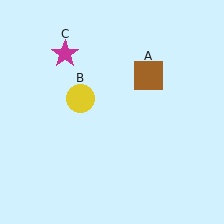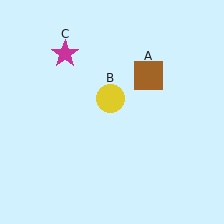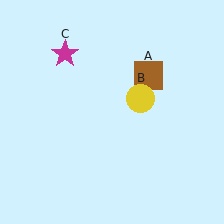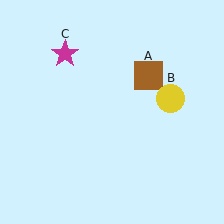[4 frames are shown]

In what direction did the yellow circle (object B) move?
The yellow circle (object B) moved right.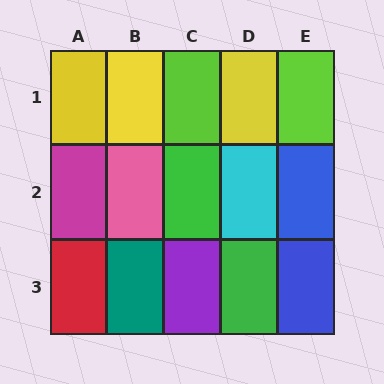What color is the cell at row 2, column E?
Blue.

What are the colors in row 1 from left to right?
Yellow, yellow, lime, yellow, lime.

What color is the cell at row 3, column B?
Teal.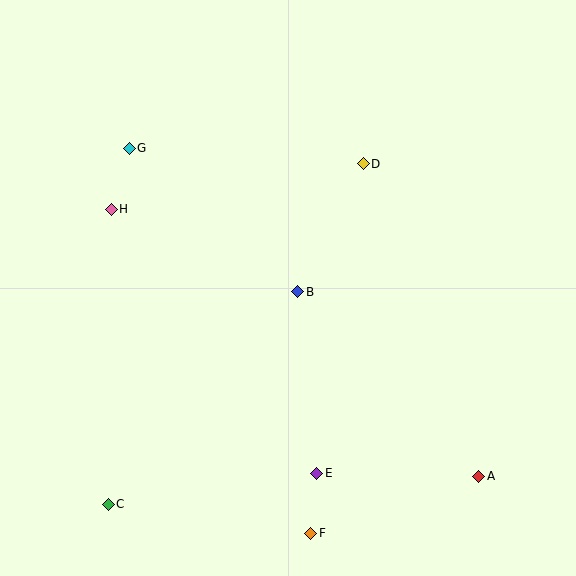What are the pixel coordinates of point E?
Point E is at (317, 473).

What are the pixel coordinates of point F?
Point F is at (311, 533).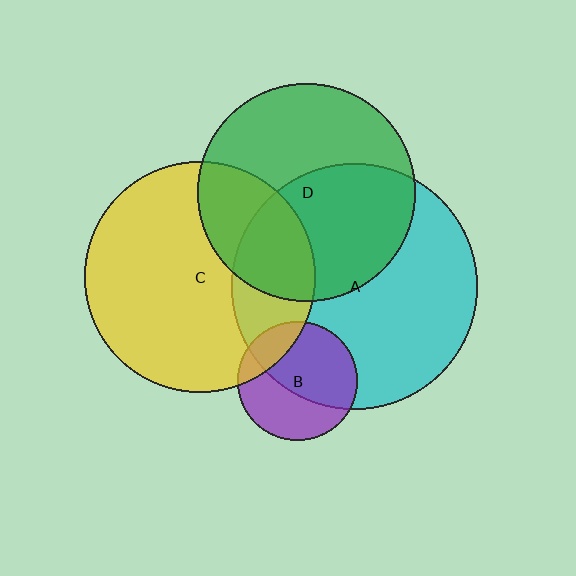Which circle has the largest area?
Circle A (cyan).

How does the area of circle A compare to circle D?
Approximately 1.3 times.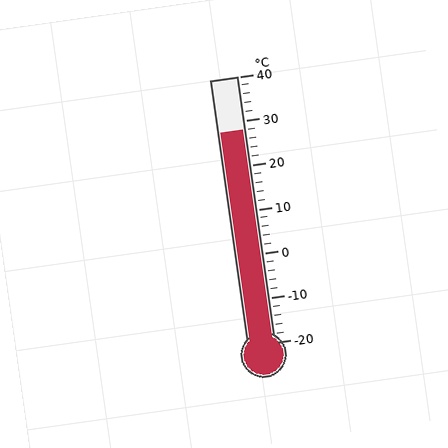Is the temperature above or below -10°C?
The temperature is above -10°C.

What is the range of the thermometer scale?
The thermometer scale ranges from -20°C to 40°C.